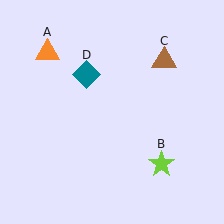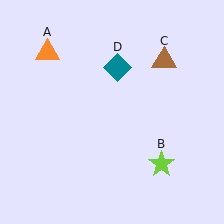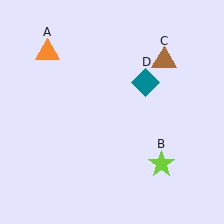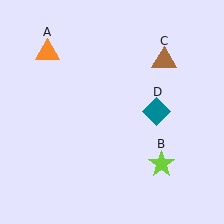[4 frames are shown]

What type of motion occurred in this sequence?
The teal diamond (object D) rotated clockwise around the center of the scene.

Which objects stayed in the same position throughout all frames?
Orange triangle (object A) and lime star (object B) and brown triangle (object C) remained stationary.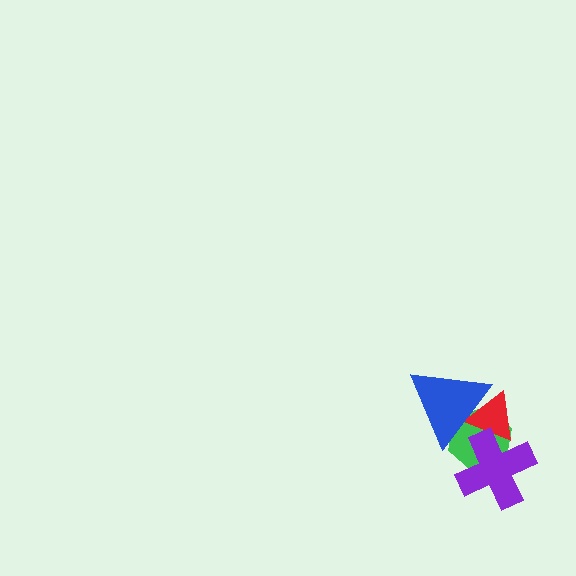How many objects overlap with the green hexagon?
3 objects overlap with the green hexagon.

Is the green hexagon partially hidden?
Yes, it is partially covered by another shape.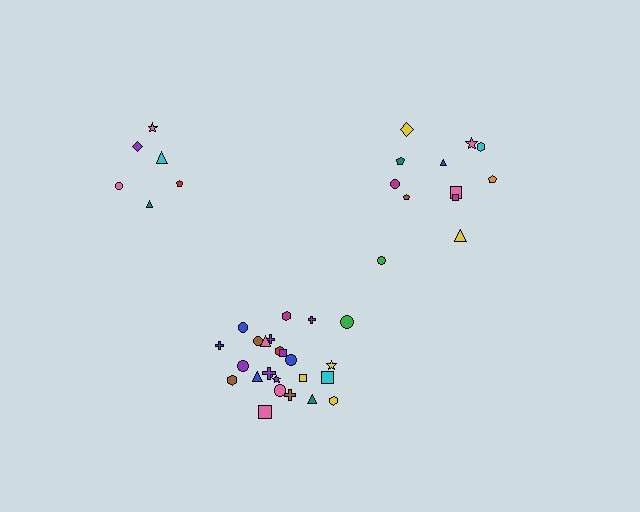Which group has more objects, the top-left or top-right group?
The top-right group.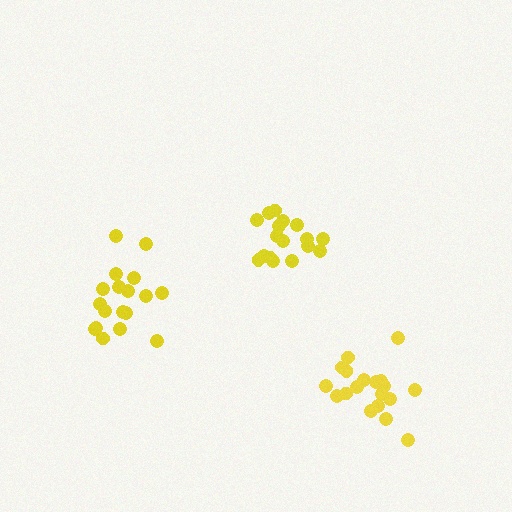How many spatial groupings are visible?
There are 3 spatial groupings.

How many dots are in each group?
Group 1: 17 dots, Group 2: 19 dots, Group 3: 18 dots (54 total).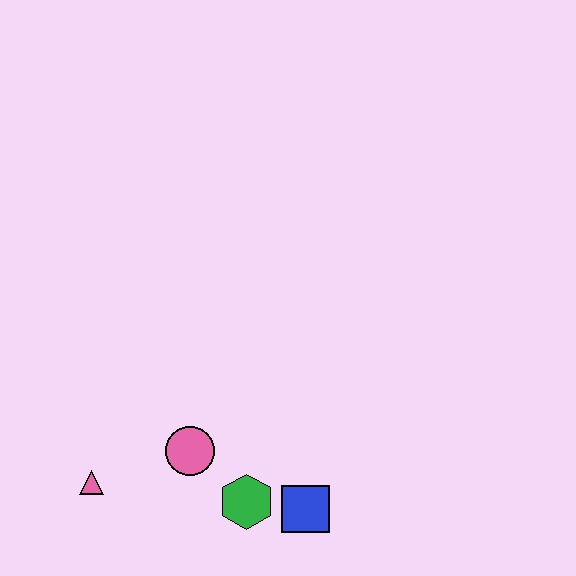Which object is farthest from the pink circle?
The blue square is farthest from the pink circle.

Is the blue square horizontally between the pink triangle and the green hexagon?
No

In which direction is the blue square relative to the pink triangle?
The blue square is to the right of the pink triangle.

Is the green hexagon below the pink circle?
Yes